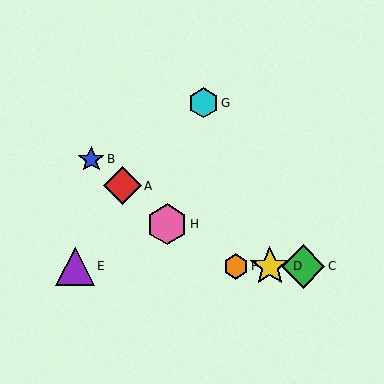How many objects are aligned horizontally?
4 objects (C, D, E, F) are aligned horizontally.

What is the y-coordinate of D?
Object D is at y≈266.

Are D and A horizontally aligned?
No, D is at y≈266 and A is at y≈186.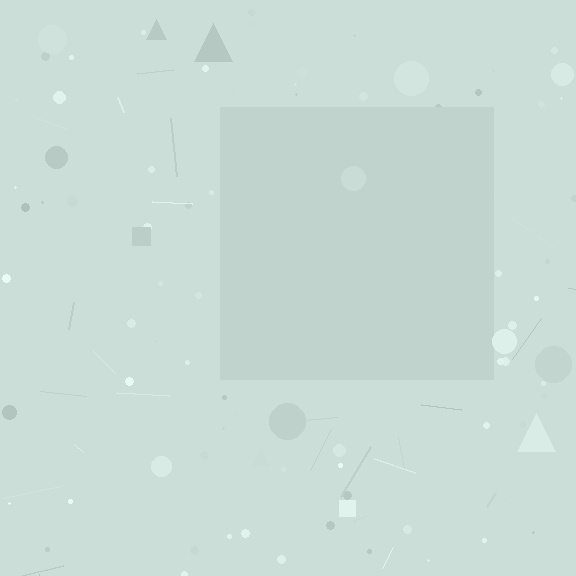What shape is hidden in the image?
A square is hidden in the image.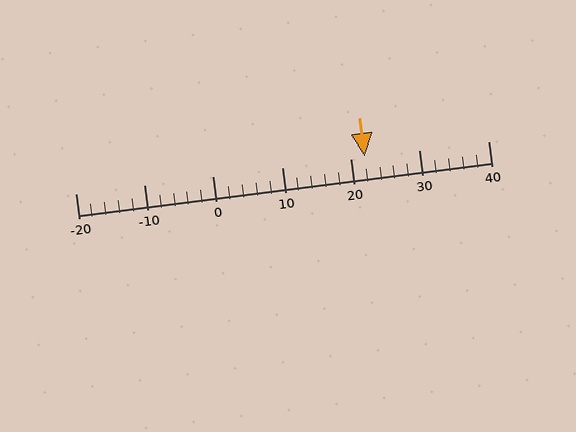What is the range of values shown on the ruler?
The ruler shows values from -20 to 40.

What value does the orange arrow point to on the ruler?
The orange arrow points to approximately 22.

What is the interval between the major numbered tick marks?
The major tick marks are spaced 10 units apart.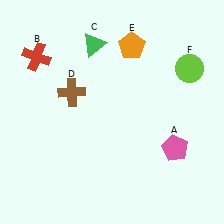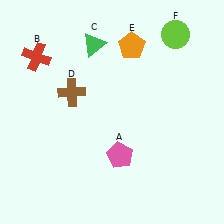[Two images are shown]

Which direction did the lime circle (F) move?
The lime circle (F) moved up.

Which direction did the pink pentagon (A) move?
The pink pentagon (A) moved left.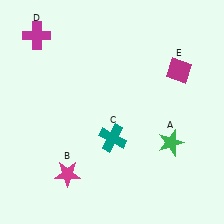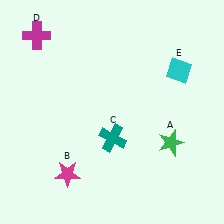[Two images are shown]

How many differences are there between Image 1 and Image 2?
There is 1 difference between the two images.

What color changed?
The diamond (E) changed from magenta in Image 1 to cyan in Image 2.